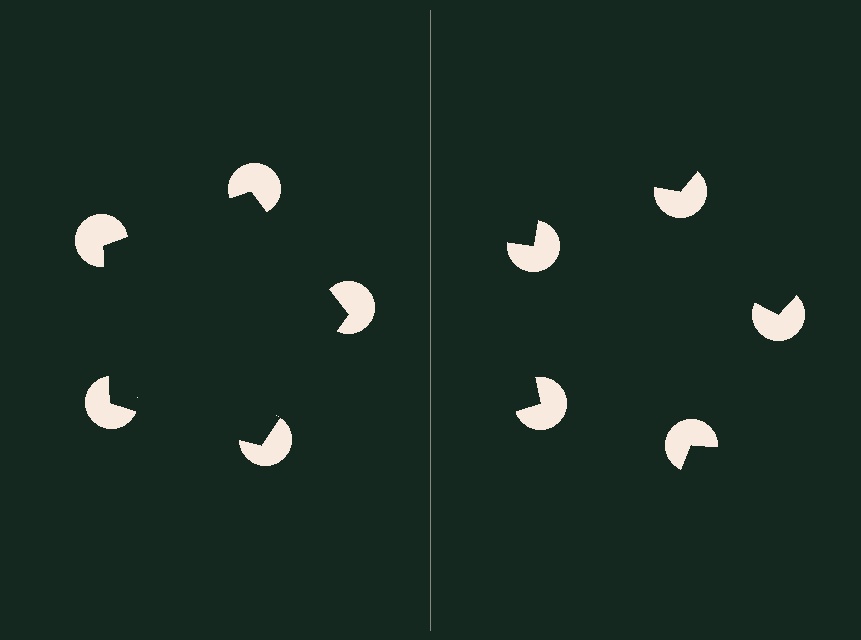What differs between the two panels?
The pac-man discs are positioned identically on both sides; only the wedge orientations differ. On the left they align to a pentagon; on the right they are misaligned.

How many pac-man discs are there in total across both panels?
10 — 5 on each side.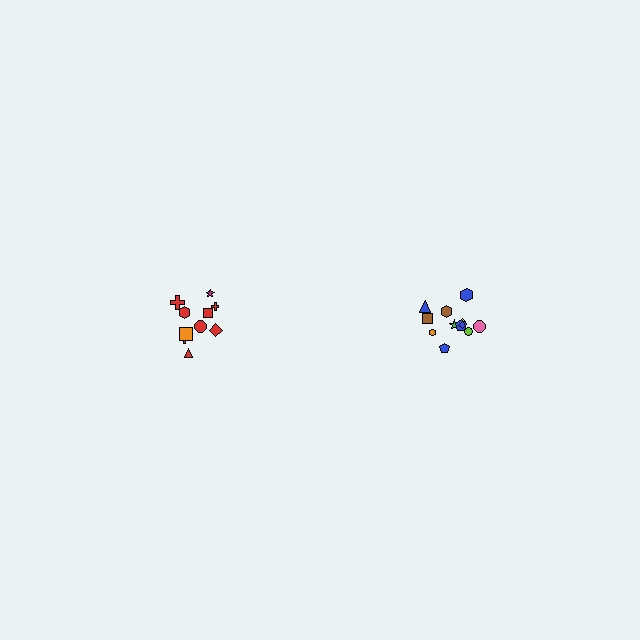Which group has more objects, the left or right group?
The right group.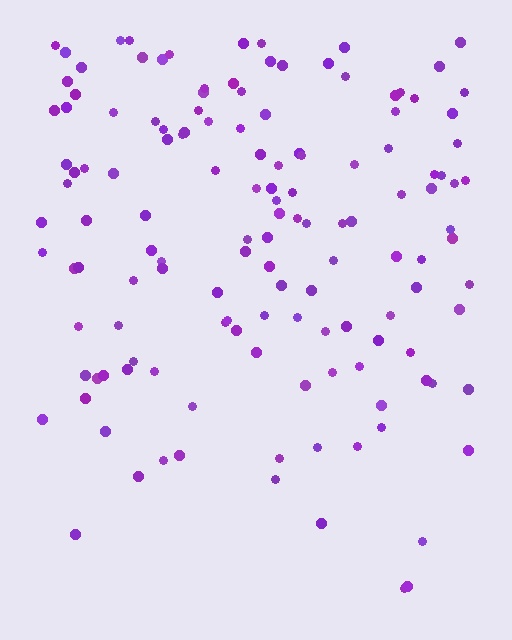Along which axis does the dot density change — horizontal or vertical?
Vertical.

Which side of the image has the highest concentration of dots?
The top.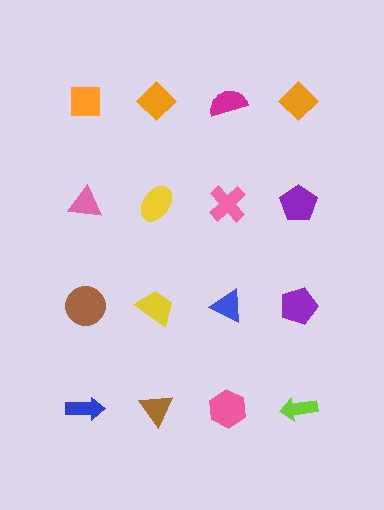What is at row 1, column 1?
An orange square.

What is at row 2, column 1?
A pink triangle.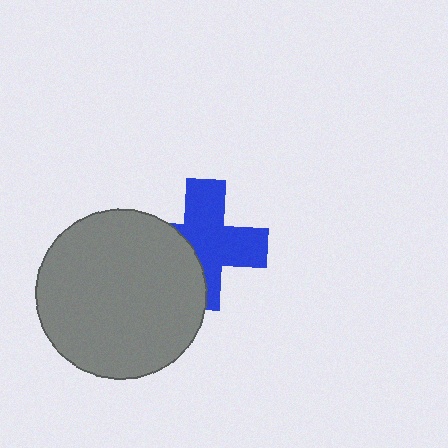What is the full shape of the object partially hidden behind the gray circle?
The partially hidden object is a blue cross.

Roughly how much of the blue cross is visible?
About half of it is visible (roughly 64%).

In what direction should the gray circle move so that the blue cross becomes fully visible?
The gray circle should move left. That is the shortest direction to clear the overlap and leave the blue cross fully visible.